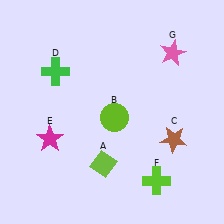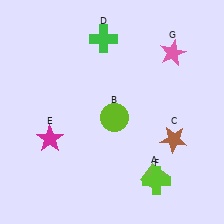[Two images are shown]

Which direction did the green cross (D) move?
The green cross (D) moved right.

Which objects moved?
The objects that moved are: the lime diamond (A), the green cross (D).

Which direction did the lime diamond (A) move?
The lime diamond (A) moved right.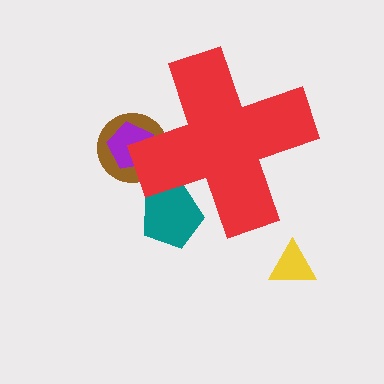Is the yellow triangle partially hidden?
No, the yellow triangle is fully visible.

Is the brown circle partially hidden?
Yes, the brown circle is partially hidden behind the red cross.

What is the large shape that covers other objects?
A red cross.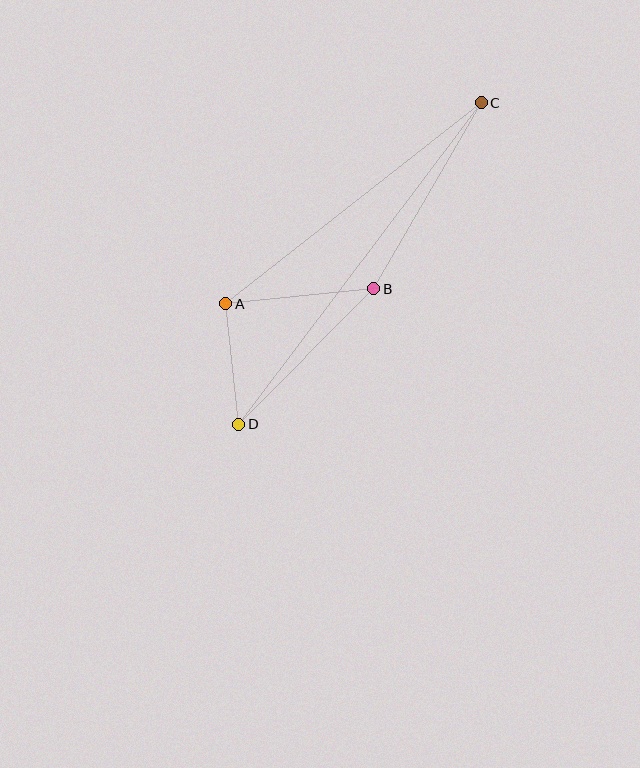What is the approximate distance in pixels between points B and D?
The distance between B and D is approximately 191 pixels.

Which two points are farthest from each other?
Points C and D are farthest from each other.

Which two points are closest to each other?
Points A and D are closest to each other.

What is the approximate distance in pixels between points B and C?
The distance between B and C is approximately 215 pixels.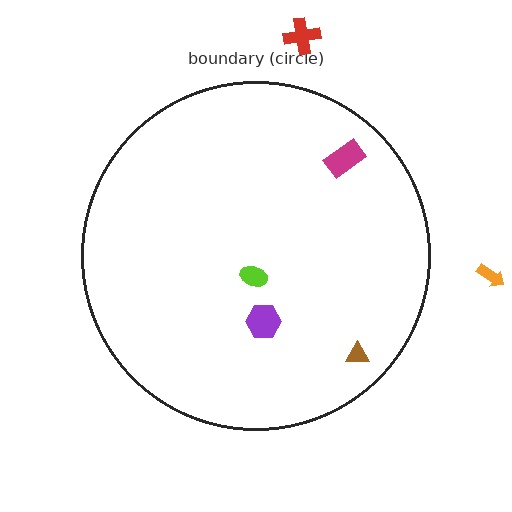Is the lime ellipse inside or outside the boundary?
Inside.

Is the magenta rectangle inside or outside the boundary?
Inside.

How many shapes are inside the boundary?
4 inside, 2 outside.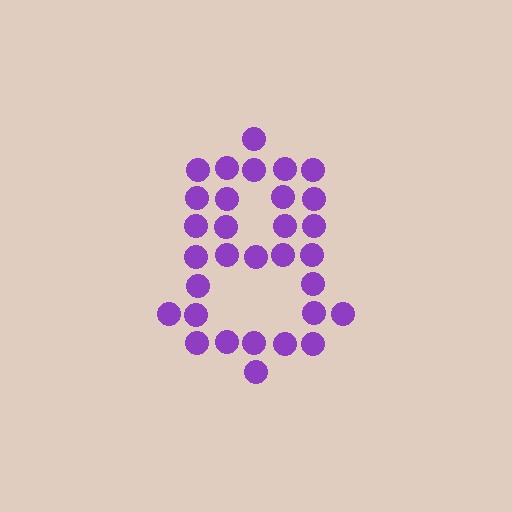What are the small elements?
The small elements are circles.